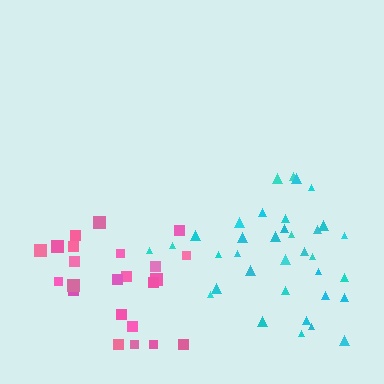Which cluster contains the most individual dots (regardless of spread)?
Cyan (35).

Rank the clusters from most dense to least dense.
cyan, pink.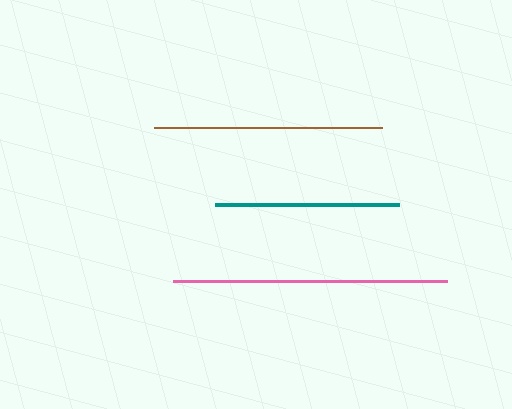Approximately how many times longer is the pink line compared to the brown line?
The pink line is approximately 1.2 times the length of the brown line.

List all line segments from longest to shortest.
From longest to shortest: pink, brown, teal.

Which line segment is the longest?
The pink line is the longest at approximately 274 pixels.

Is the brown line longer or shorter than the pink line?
The pink line is longer than the brown line.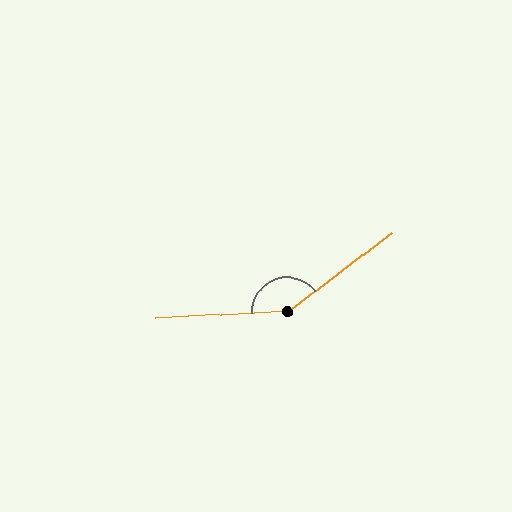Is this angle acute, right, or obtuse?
It is obtuse.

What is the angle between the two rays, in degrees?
Approximately 145 degrees.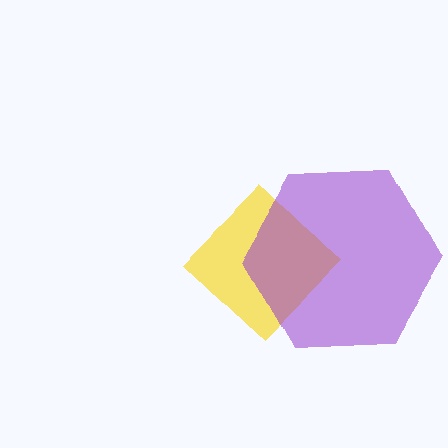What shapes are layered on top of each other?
The layered shapes are: a yellow diamond, a purple hexagon.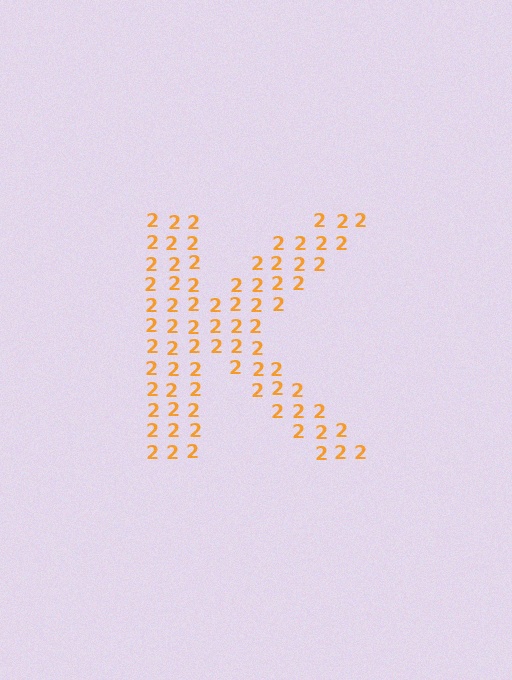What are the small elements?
The small elements are digit 2's.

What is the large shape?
The large shape is the letter K.